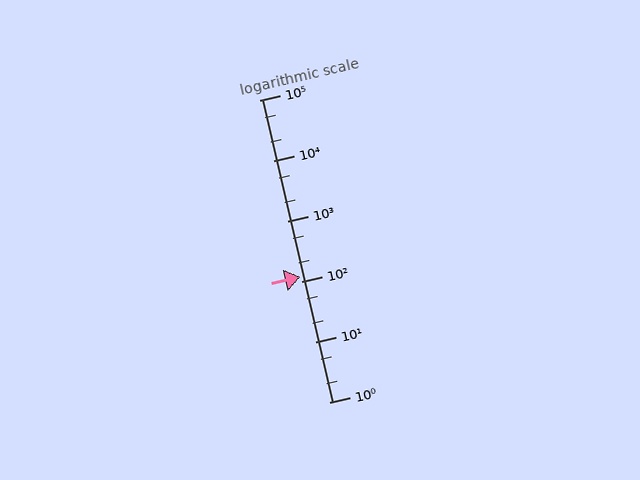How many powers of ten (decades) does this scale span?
The scale spans 5 decades, from 1 to 100000.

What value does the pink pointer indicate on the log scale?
The pointer indicates approximately 120.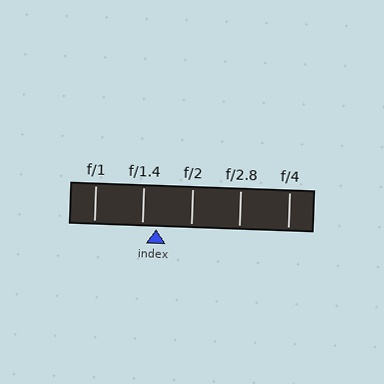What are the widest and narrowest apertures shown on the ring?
The widest aperture shown is f/1 and the narrowest is f/4.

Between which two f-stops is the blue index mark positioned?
The index mark is between f/1.4 and f/2.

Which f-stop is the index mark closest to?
The index mark is closest to f/1.4.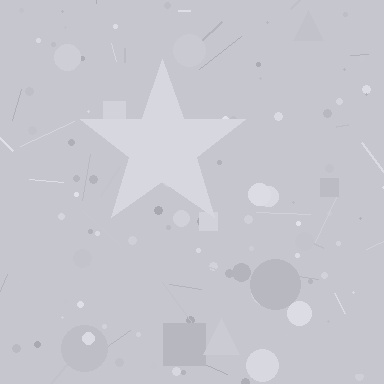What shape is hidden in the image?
A star is hidden in the image.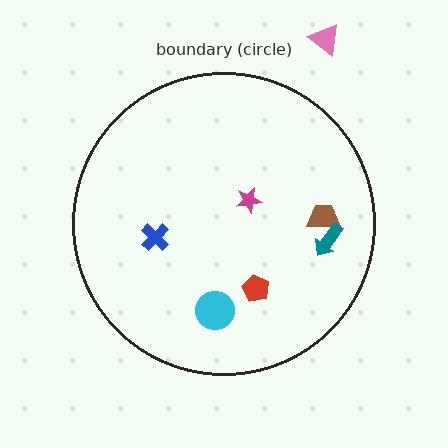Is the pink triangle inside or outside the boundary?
Outside.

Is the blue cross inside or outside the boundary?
Inside.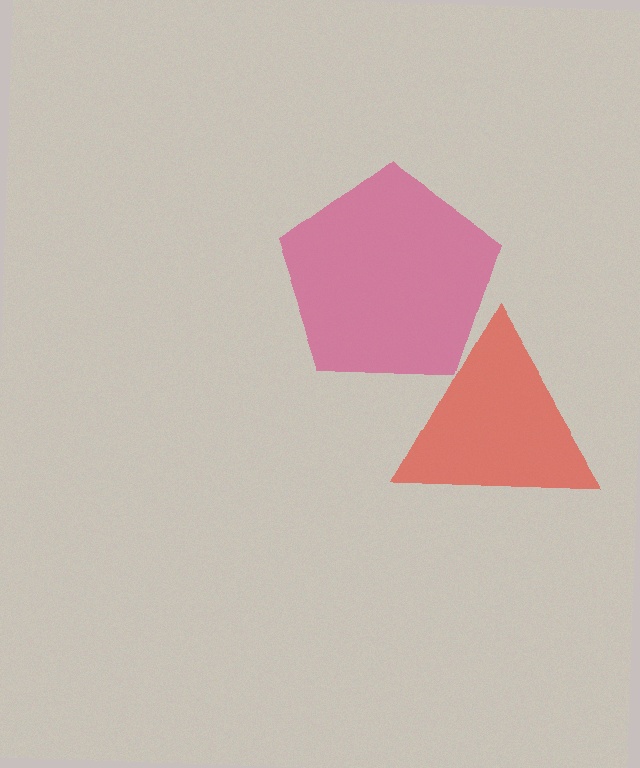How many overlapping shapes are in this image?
There are 2 overlapping shapes in the image.